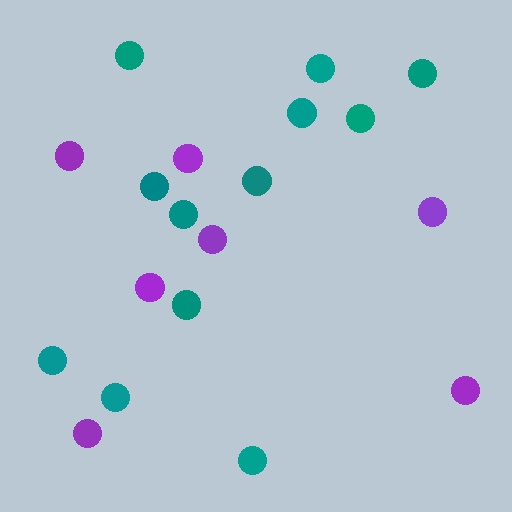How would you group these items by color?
There are 2 groups: one group of purple circles (7) and one group of teal circles (12).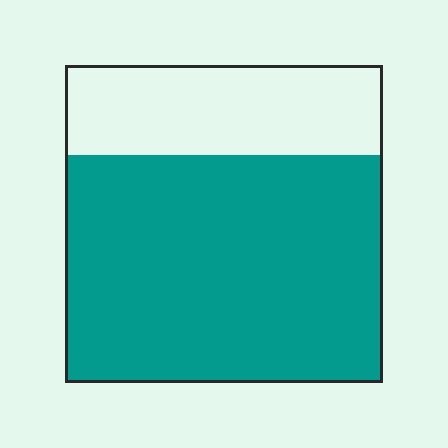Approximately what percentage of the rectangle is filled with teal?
Approximately 70%.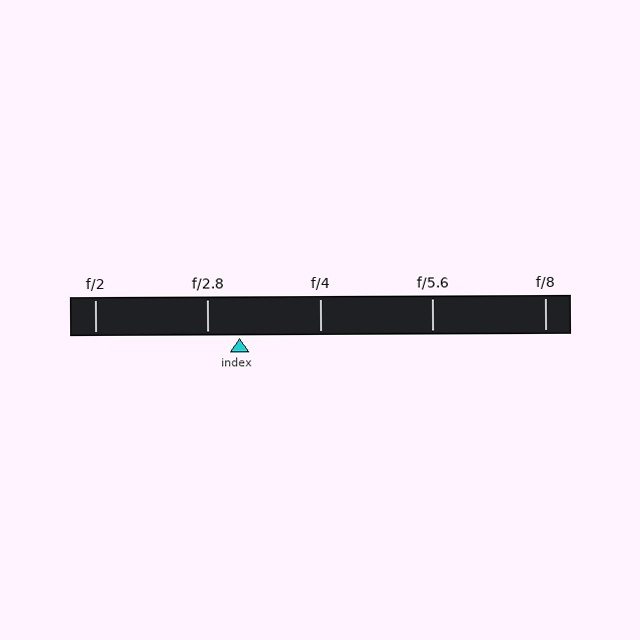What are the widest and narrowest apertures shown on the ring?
The widest aperture shown is f/2 and the narrowest is f/8.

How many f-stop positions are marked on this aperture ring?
There are 5 f-stop positions marked.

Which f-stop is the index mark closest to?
The index mark is closest to f/2.8.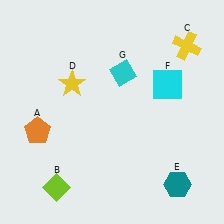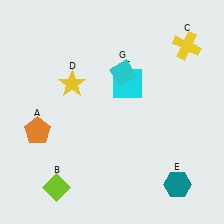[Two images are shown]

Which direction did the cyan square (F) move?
The cyan square (F) moved left.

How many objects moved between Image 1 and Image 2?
1 object moved between the two images.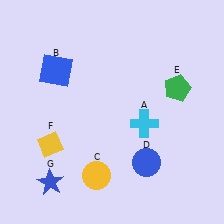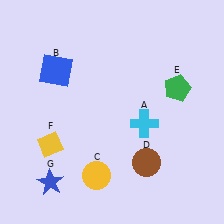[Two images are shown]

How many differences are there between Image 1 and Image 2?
There is 1 difference between the two images.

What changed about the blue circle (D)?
In Image 1, D is blue. In Image 2, it changed to brown.